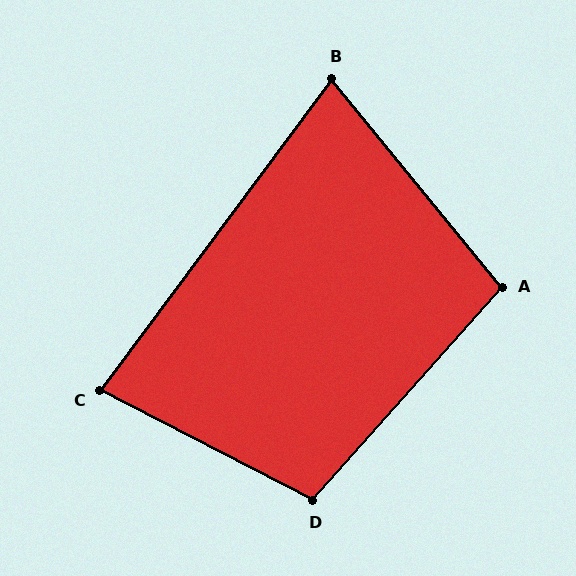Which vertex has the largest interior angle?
D, at approximately 104 degrees.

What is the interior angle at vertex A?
Approximately 99 degrees (obtuse).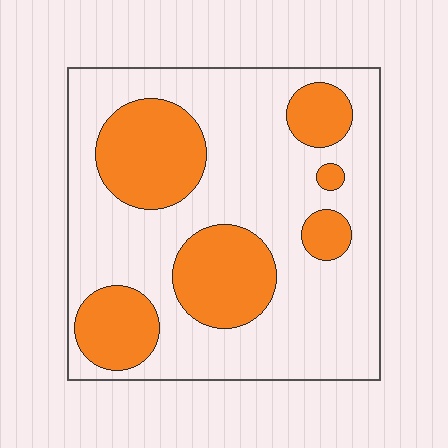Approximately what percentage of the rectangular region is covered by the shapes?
Approximately 30%.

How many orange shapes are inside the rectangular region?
6.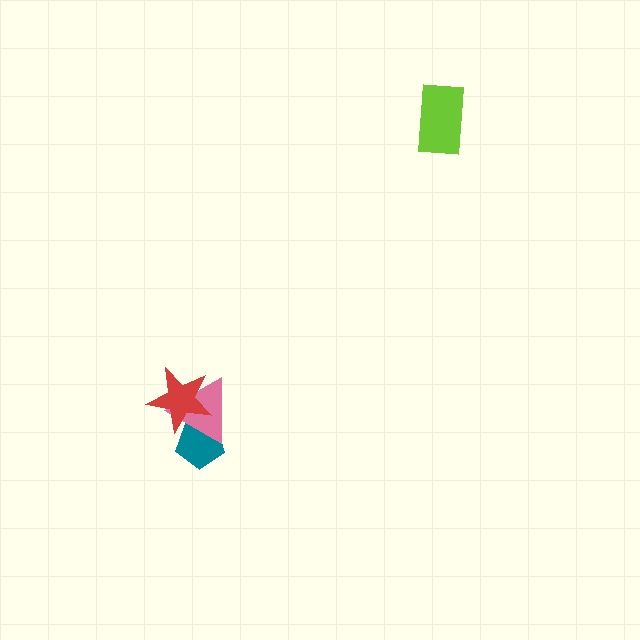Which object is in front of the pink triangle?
The red star is in front of the pink triangle.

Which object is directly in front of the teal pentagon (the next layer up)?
The pink triangle is directly in front of the teal pentagon.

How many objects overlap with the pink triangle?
2 objects overlap with the pink triangle.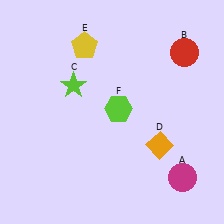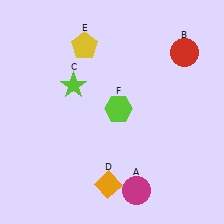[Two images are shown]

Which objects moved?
The objects that moved are: the magenta circle (A), the orange diamond (D).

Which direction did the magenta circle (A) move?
The magenta circle (A) moved left.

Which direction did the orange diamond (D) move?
The orange diamond (D) moved left.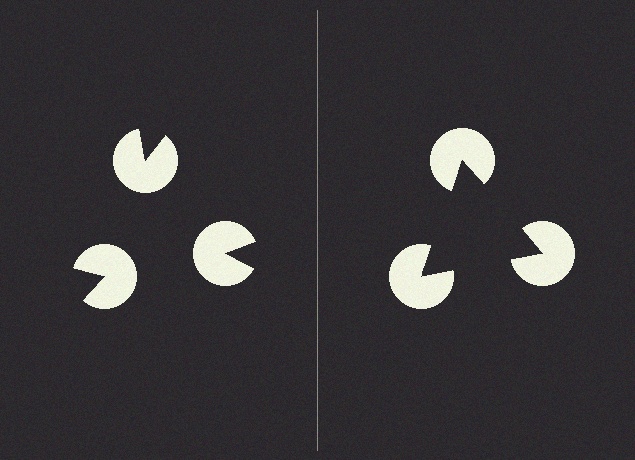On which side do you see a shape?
An illusory triangle appears on the right side. On the left side the wedge cuts are rotated, so no coherent shape forms.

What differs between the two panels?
The pac-man discs are positioned identically on both sides; only the wedge orientations differ. On the right they align to a triangle; on the left they are misaligned.